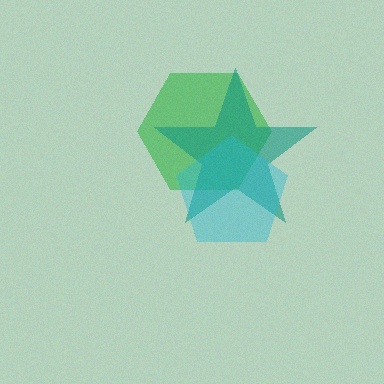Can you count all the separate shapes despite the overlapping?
Yes, there are 3 separate shapes.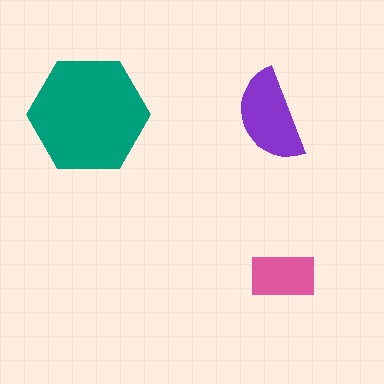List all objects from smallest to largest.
The pink rectangle, the purple semicircle, the teal hexagon.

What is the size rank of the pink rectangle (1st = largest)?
3rd.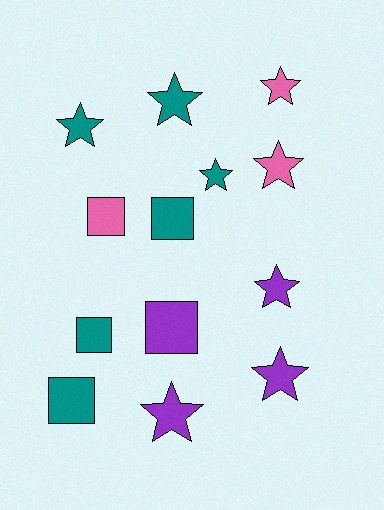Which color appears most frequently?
Teal, with 6 objects.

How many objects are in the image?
There are 13 objects.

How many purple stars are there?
There are 3 purple stars.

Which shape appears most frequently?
Star, with 8 objects.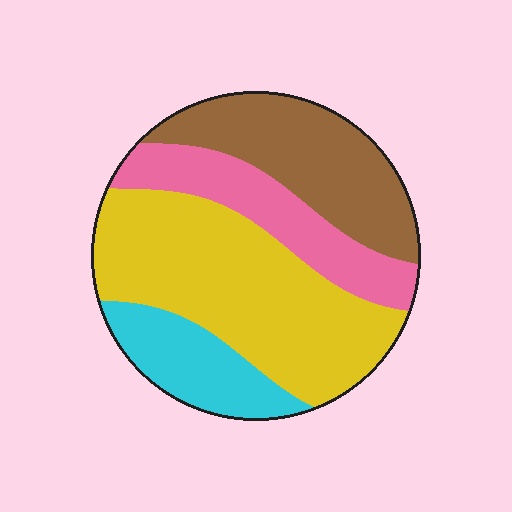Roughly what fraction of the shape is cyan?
Cyan covers roughly 15% of the shape.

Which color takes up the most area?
Yellow, at roughly 40%.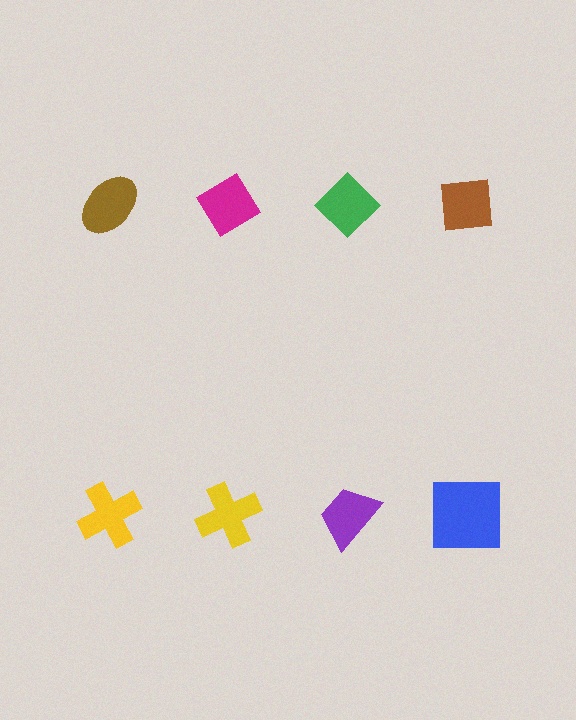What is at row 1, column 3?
A green diamond.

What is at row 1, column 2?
A magenta diamond.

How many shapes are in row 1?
4 shapes.